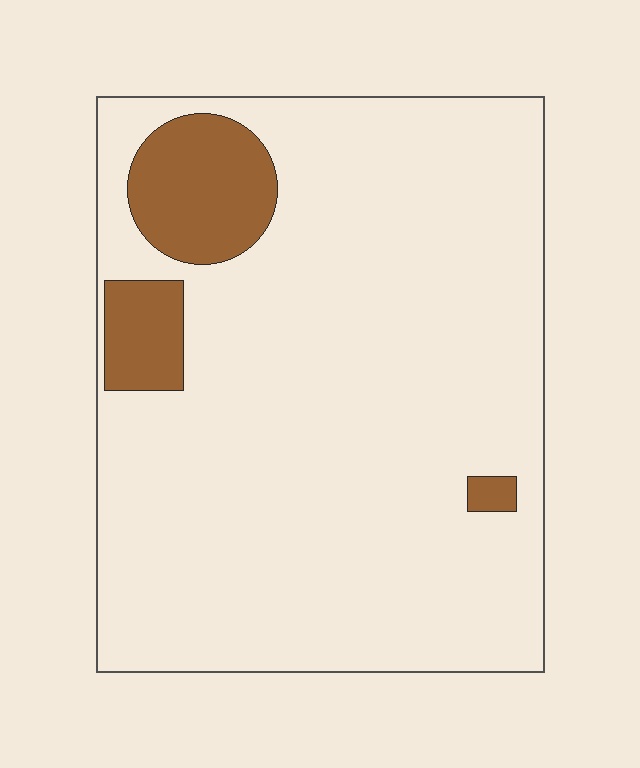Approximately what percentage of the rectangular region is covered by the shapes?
Approximately 10%.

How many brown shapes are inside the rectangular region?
3.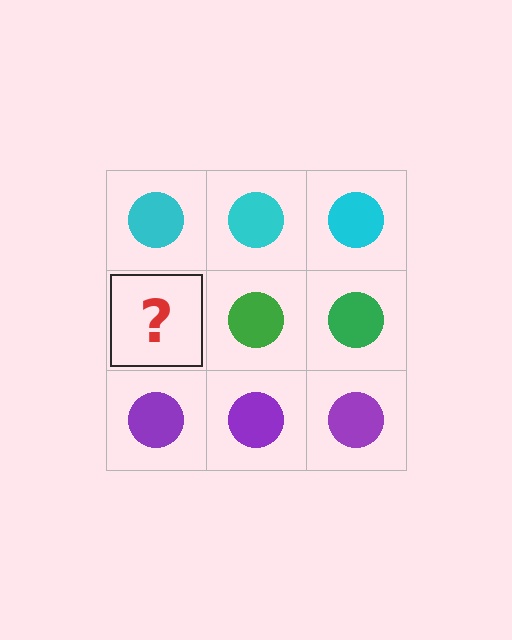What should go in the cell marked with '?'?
The missing cell should contain a green circle.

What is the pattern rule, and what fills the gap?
The rule is that each row has a consistent color. The gap should be filled with a green circle.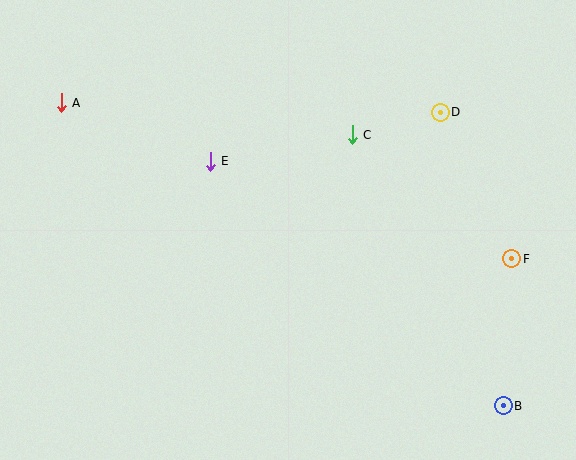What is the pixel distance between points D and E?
The distance between D and E is 235 pixels.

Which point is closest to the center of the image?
Point E at (210, 161) is closest to the center.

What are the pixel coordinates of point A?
Point A is at (61, 103).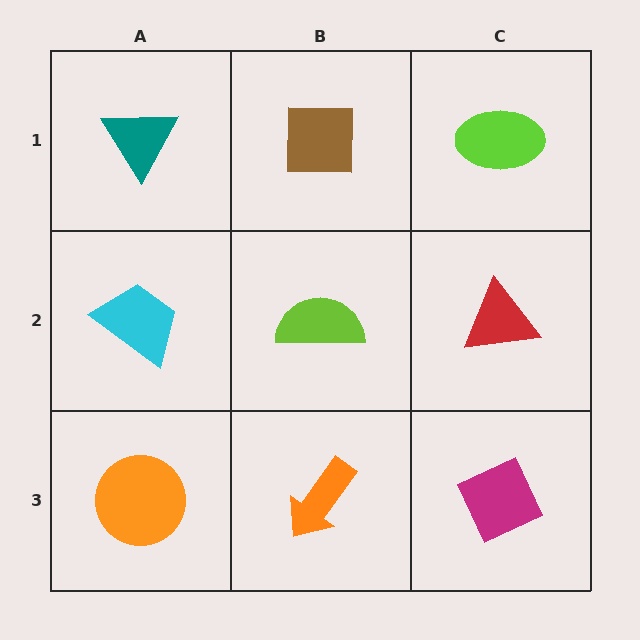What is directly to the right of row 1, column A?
A brown square.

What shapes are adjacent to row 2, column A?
A teal triangle (row 1, column A), an orange circle (row 3, column A), a lime semicircle (row 2, column B).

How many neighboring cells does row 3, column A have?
2.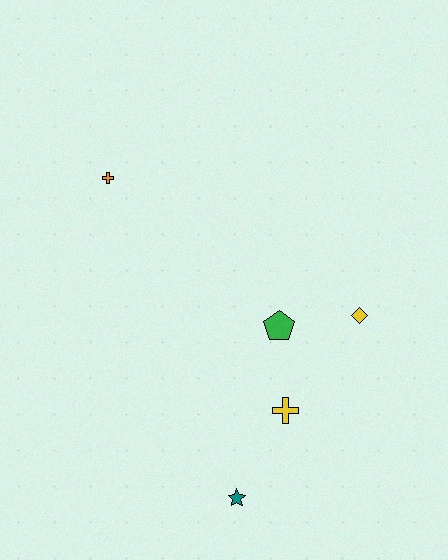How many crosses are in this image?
There are 2 crosses.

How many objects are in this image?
There are 5 objects.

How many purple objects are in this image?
There are no purple objects.